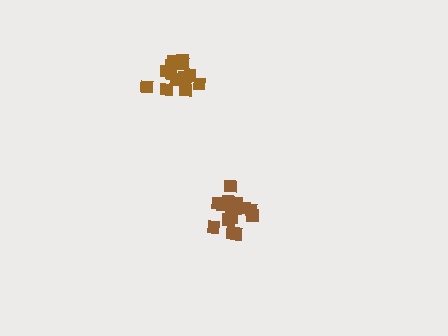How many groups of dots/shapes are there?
There are 2 groups.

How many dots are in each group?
Group 1: 17 dots, Group 2: 14 dots (31 total).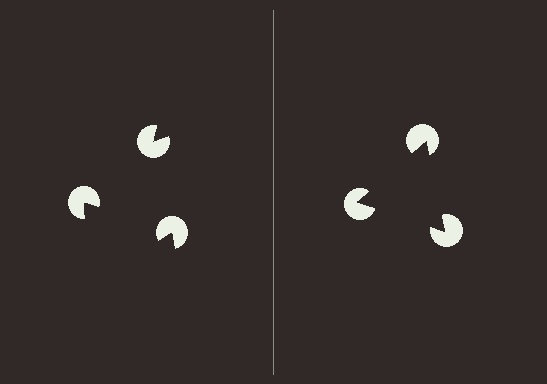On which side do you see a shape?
An illusory triangle appears on the right side. On the left side the wedge cuts are rotated, so no coherent shape forms.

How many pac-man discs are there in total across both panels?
6 — 3 on each side.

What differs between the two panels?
The pac-man discs are positioned identically on both sides; only the wedge orientations differ. On the right they align to a triangle; on the left they are misaligned.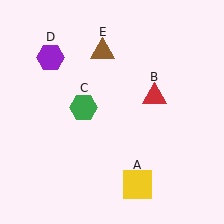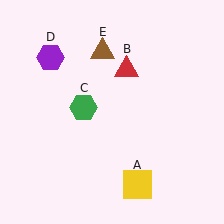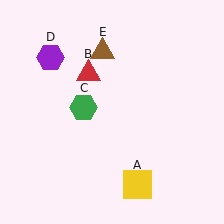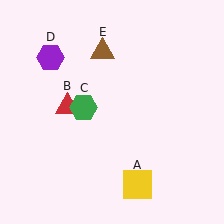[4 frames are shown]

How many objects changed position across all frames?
1 object changed position: red triangle (object B).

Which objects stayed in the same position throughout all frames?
Yellow square (object A) and green hexagon (object C) and purple hexagon (object D) and brown triangle (object E) remained stationary.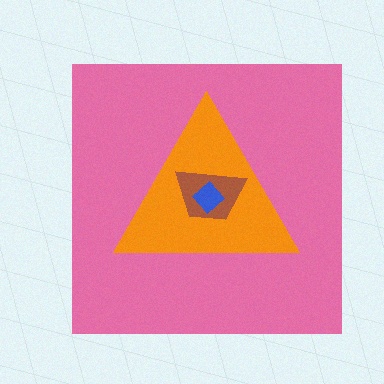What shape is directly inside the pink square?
The orange triangle.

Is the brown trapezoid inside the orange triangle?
Yes.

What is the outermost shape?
The pink square.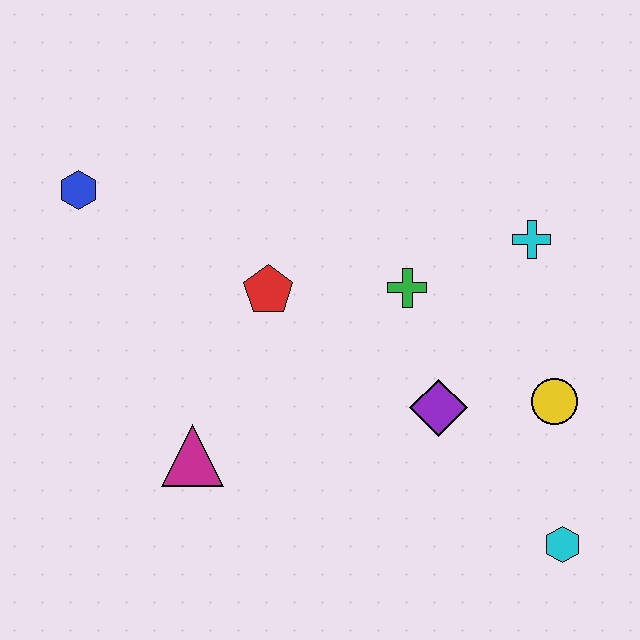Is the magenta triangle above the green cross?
No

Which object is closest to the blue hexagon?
The red pentagon is closest to the blue hexagon.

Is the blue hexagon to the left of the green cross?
Yes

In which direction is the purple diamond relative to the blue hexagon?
The purple diamond is to the right of the blue hexagon.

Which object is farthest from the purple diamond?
The blue hexagon is farthest from the purple diamond.